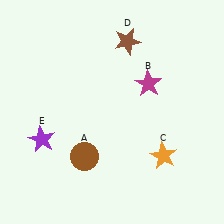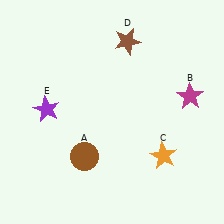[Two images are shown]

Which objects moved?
The objects that moved are: the magenta star (B), the purple star (E).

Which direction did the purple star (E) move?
The purple star (E) moved up.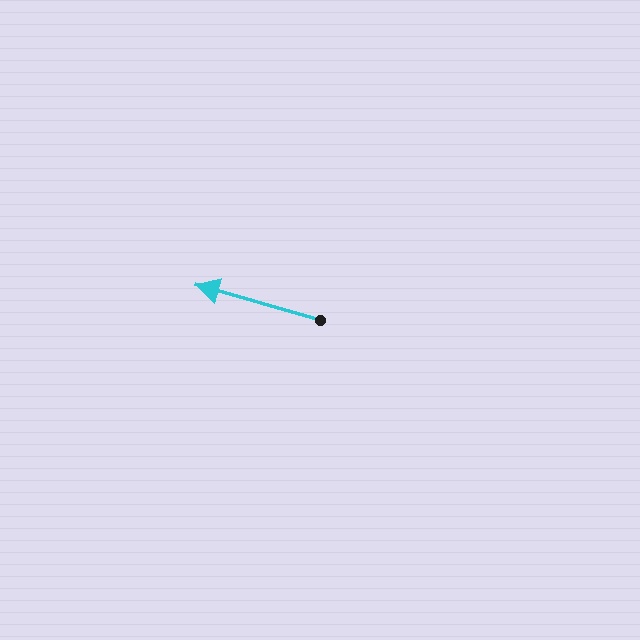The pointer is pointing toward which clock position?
Roughly 10 o'clock.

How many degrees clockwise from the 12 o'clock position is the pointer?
Approximately 286 degrees.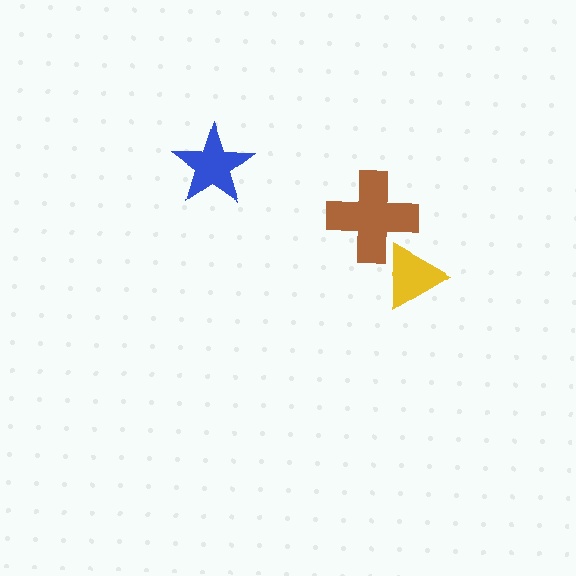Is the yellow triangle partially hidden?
Yes, it is partially covered by another shape.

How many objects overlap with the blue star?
0 objects overlap with the blue star.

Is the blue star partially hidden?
No, no other shape covers it.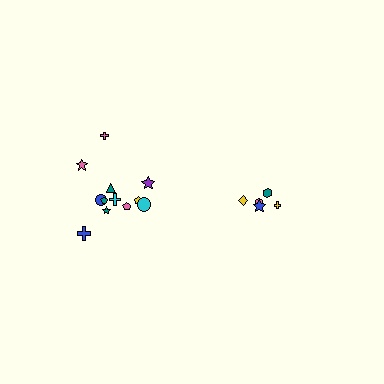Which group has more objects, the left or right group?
The left group.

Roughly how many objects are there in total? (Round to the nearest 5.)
Roughly 15 objects in total.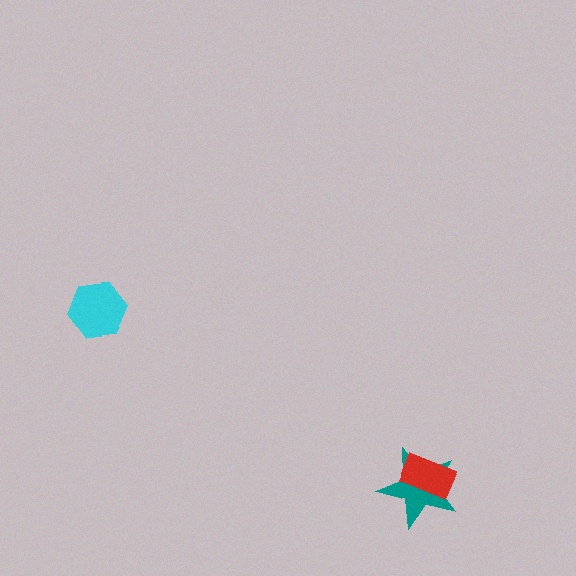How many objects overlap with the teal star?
1 object overlaps with the teal star.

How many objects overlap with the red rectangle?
1 object overlaps with the red rectangle.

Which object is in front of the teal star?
The red rectangle is in front of the teal star.